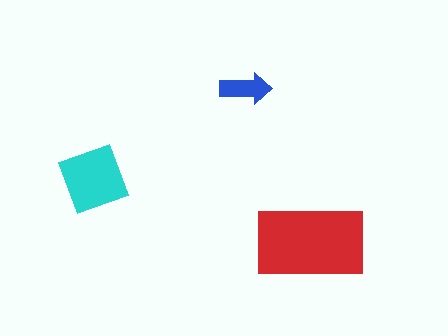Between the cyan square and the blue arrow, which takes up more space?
The cyan square.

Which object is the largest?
The red rectangle.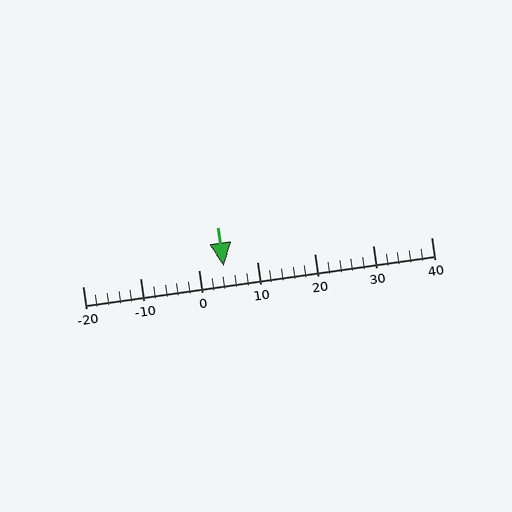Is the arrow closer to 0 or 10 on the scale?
The arrow is closer to 0.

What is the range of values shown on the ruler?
The ruler shows values from -20 to 40.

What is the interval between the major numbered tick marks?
The major tick marks are spaced 10 units apart.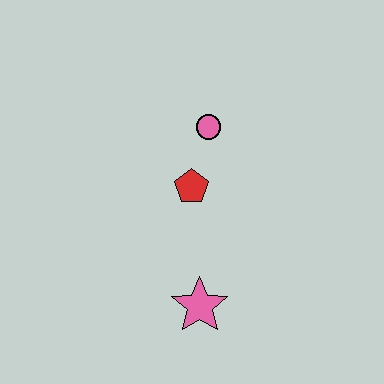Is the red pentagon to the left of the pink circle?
Yes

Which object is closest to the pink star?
The red pentagon is closest to the pink star.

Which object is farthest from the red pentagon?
The pink star is farthest from the red pentagon.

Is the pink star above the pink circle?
No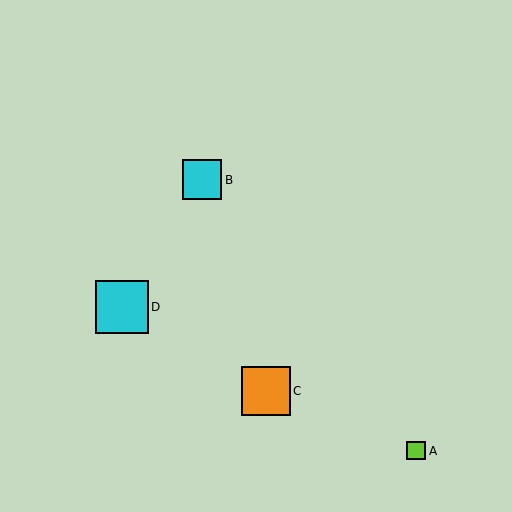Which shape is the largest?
The cyan square (labeled D) is the largest.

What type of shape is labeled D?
Shape D is a cyan square.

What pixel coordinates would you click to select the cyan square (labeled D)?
Click at (122, 307) to select the cyan square D.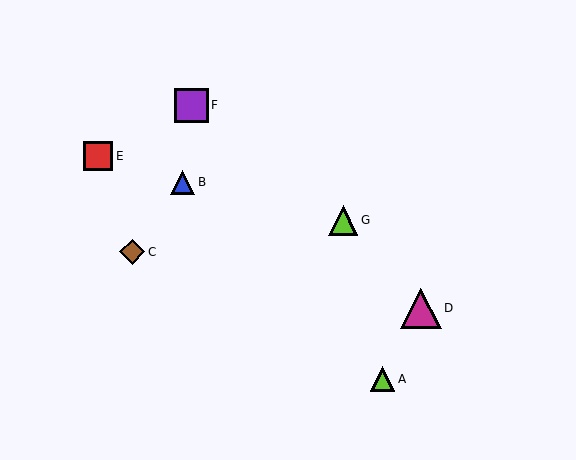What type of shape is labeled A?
Shape A is a lime triangle.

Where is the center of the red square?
The center of the red square is at (98, 156).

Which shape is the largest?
The magenta triangle (labeled D) is the largest.